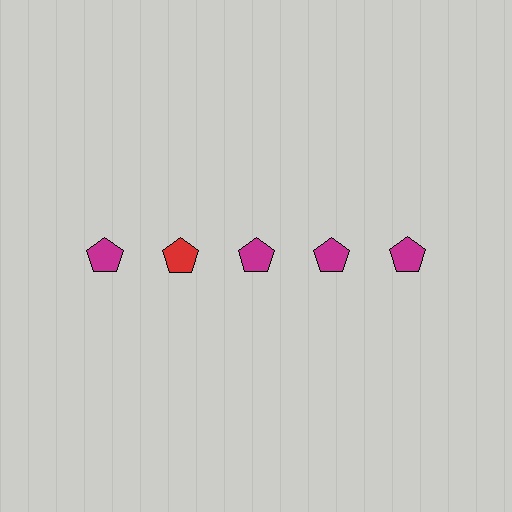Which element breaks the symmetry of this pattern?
The red pentagon in the top row, second from left column breaks the symmetry. All other shapes are magenta pentagons.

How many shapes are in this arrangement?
There are 5 shapes arranged in a grid pattern.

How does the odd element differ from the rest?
It has a different color: red instead of magenta.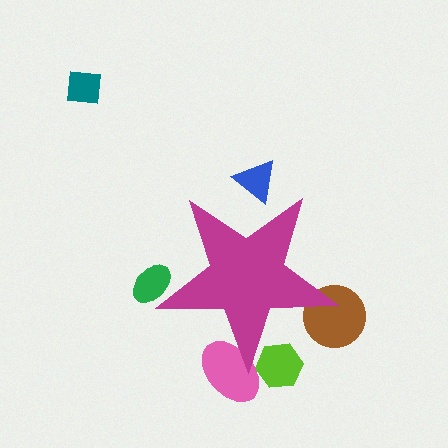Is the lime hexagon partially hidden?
Yes, the lime hexagon is partially hidden behind the magenta star.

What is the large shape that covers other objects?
A magenta star.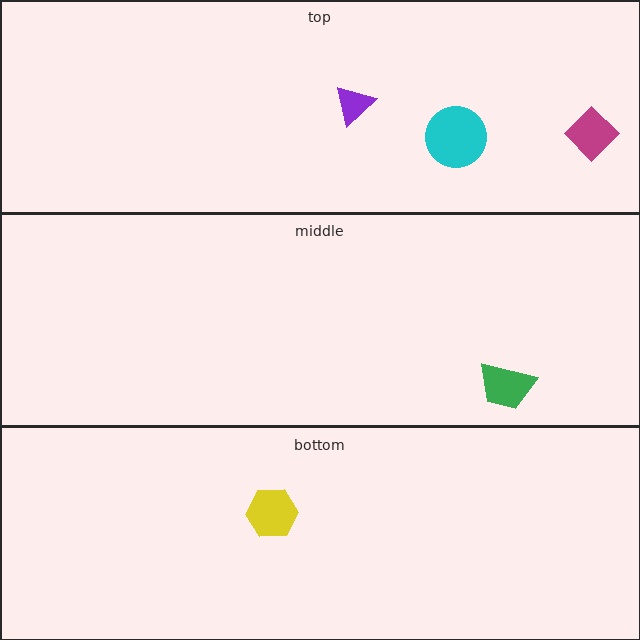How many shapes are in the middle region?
1.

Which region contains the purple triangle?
The top region.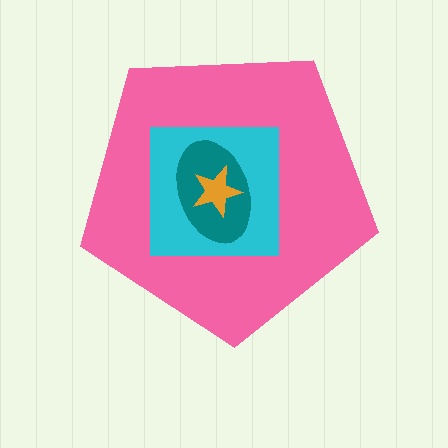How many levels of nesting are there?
4.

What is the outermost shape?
The pink pentagon.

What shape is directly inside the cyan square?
The teal ellipse.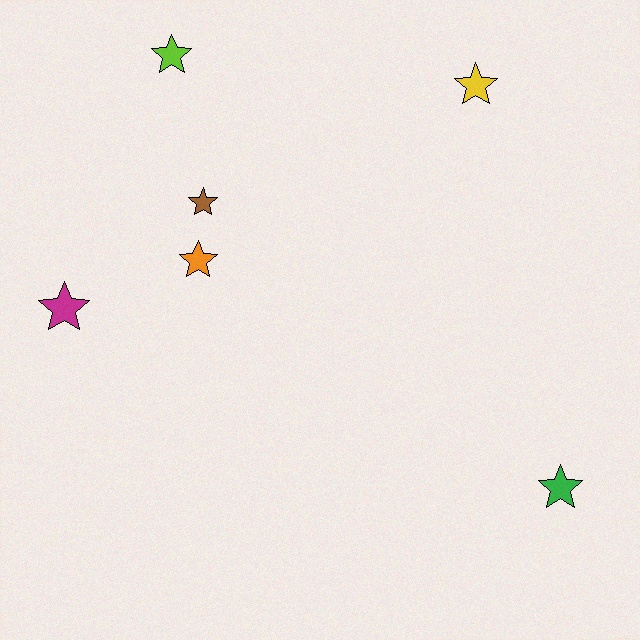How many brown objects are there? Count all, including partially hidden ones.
There is 1 brown object.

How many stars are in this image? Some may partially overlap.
There are 6 stars.